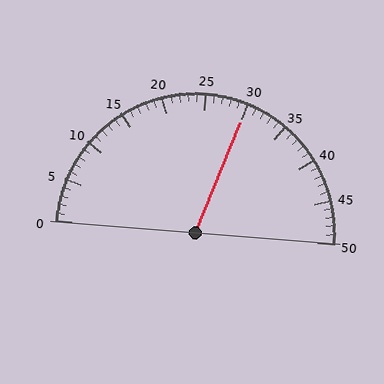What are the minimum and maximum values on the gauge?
The gauge ranges from 0 to 50.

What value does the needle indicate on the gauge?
The needle indicates approximately 30.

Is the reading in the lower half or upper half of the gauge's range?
The reading is in the upper half of the range (0 to 50).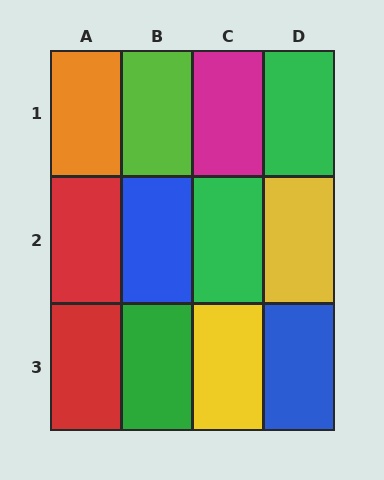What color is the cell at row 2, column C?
Green.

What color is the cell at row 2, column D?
Yellow.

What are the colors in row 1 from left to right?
Orange, lime, magenta, green.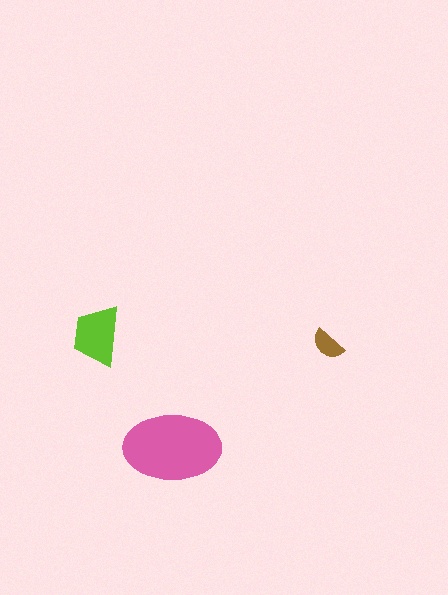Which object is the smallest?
The brown semicircle.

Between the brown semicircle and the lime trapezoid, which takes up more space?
The lime trapezoid.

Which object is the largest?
The pink ellipse.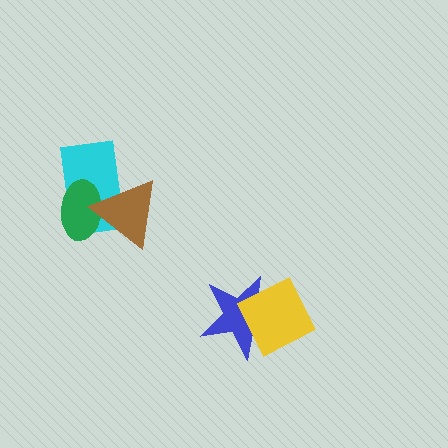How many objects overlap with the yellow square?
1 object overlaps with the yellow square.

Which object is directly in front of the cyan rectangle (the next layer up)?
The green ellipse is directly in front of the cyan rectangle.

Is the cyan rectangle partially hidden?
Yes, it is partially covered by another shape.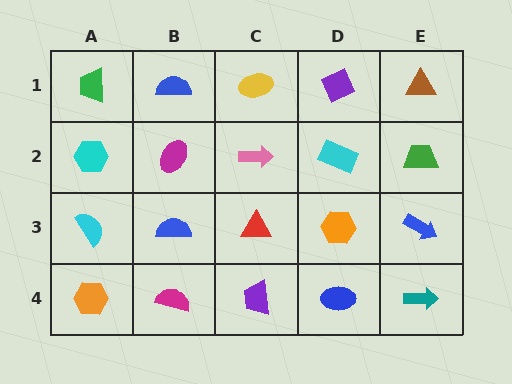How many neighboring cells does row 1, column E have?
2.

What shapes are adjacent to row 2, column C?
A yellow ellipse (row 1, column C), a red triangle (row 3, column C), a magenta ellipse (row 2, column B), a cyan rectangle (row 2, column D).